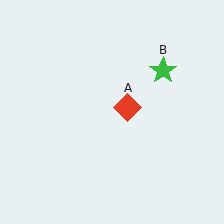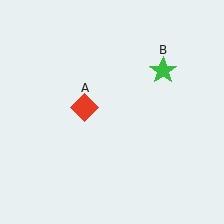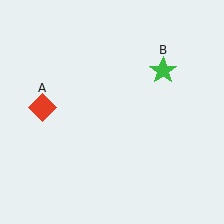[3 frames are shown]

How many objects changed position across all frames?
1 object changed position: red diamond (object A).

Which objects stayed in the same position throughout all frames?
Green star (object B) remained stationary.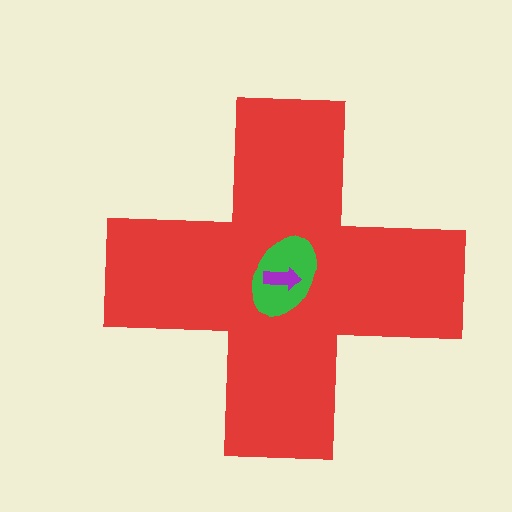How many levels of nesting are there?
3.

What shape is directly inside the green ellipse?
The purple arrow.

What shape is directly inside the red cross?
The green ellipse.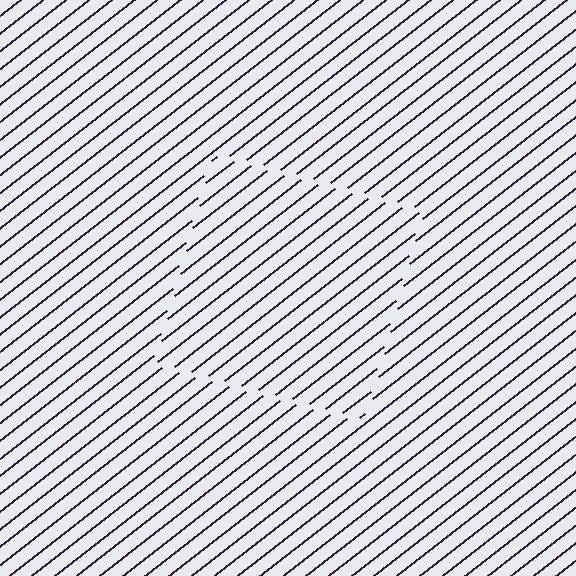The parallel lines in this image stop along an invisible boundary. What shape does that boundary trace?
An illusory square. The interior of the shape contains the same grating, shifted by half a period — the contour is defined by the phase discontinuity where line-ends from the inner and outer gratings abut.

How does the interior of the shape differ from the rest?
The interior of the shape contains the same grating, shifted by half a period — the contour is defined by the phase discontinuity where line-ends from the inner and outer gratings abut.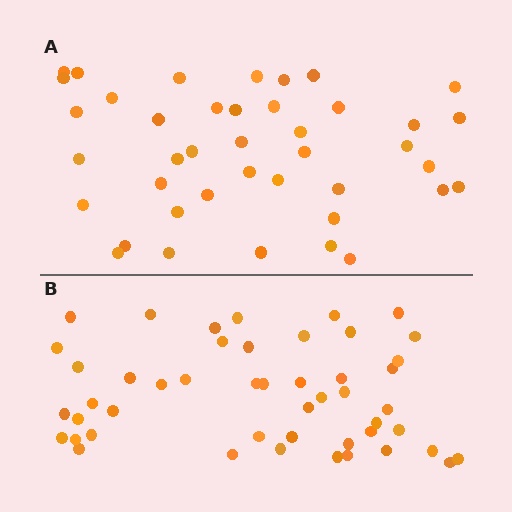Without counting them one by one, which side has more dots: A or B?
Region B (the bottom region) has more dots.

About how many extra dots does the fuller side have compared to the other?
Region B has roughly 8 or so more dots than region A.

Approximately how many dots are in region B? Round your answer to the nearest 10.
About 50 dots. (The exact count is 48, which rounds to 50.)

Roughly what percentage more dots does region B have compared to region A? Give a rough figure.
About 15% more.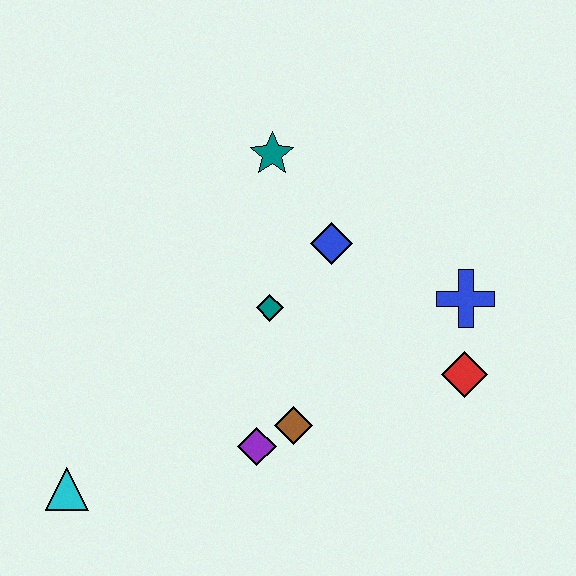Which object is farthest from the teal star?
The cyan triangle is farthest from the teal star.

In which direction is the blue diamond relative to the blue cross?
The blue diamond is to the left of the blue cross.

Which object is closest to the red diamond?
The blue cross is closest to the red diamond.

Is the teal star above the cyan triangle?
Yes